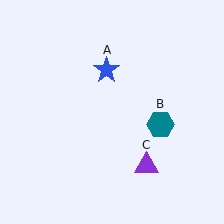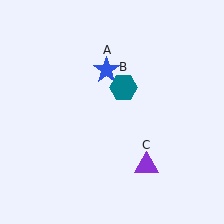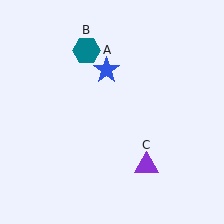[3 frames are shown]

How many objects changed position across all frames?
1 object changed position: teal hexagon (object B).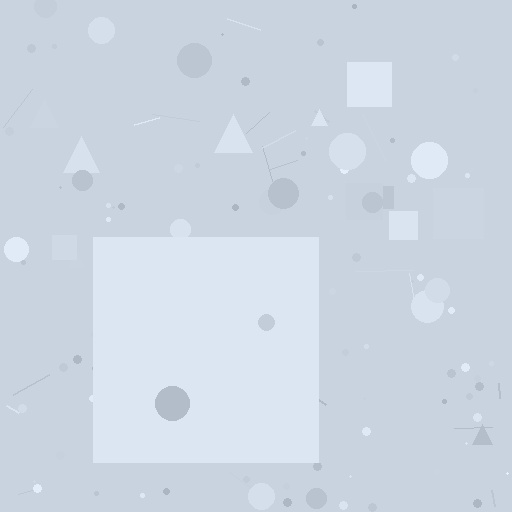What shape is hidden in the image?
A square is hidden in the image.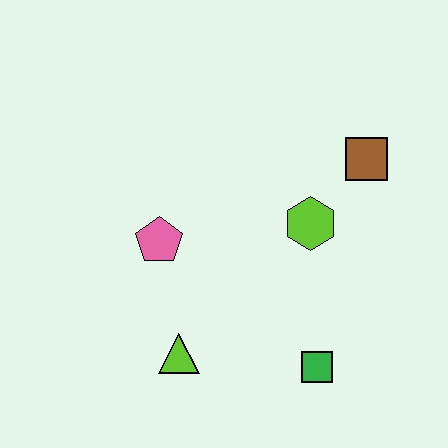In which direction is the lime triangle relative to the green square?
The lime triangle is to the left of the green square.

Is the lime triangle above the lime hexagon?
No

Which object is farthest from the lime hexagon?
The lime triangle is farthest from the lime hexagon.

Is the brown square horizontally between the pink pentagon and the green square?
No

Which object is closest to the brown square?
The lime hexagon is closest to the brown square.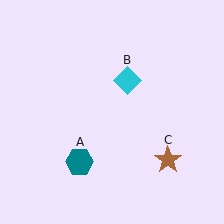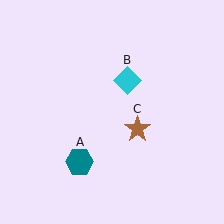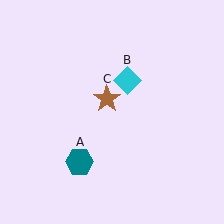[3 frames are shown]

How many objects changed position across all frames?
1 object changed position: brown star (object C).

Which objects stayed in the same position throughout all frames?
Teal hexagon (object A) and cyan diamond (object B) remained stationary.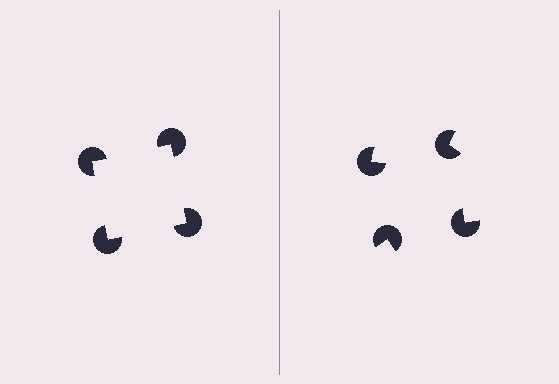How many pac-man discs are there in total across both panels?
8 — 4 on each side.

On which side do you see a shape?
An illusory square appears on the left side. On the right side the wedge cuts are rotated, so no coherent shape forms.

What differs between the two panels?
The pac-man discs are positioned identically on both sides; only the wedge orientations differ. On the left they align to a square; on the right they are misaligned.